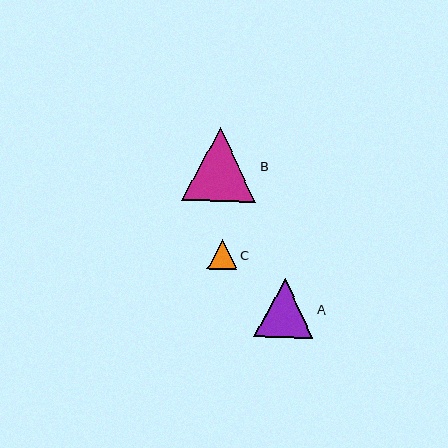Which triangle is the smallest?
Triangle C is the smallest with a size of approximately 30 pixels.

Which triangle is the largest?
Triangle B is the largest with a size of approximately 74 pixels.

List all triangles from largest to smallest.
From largest to smallest: B, A, C.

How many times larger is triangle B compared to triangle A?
Triangle B is approximately 1.2 times the size of triangle A.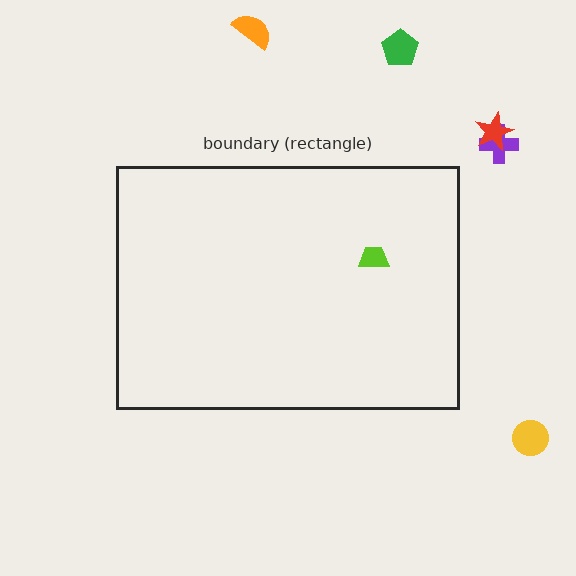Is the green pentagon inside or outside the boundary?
Outside.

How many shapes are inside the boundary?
1 inside, 5 outside.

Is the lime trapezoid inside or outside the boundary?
Inside.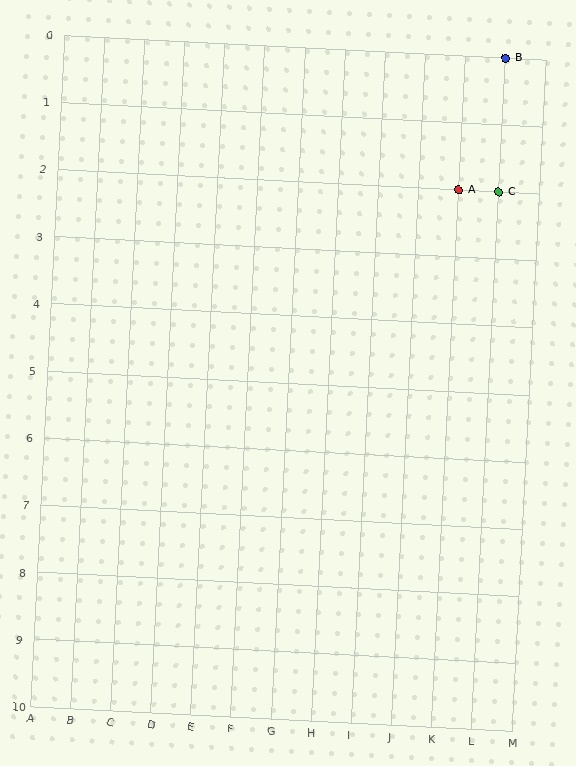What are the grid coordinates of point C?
Point C is at grid coordinates (L, 2).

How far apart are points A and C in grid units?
Points A and C are 1 column apart.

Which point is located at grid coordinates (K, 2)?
Point A is at (K, 2).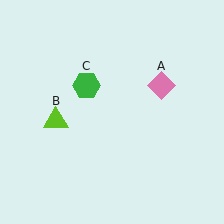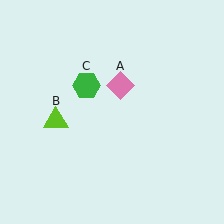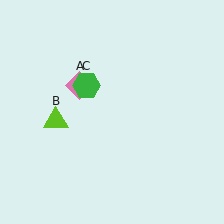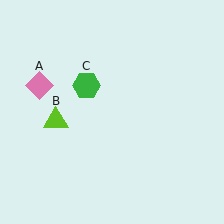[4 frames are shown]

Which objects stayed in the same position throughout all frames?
Lime triangle (object B) and green hexagon (object C) remained stationary.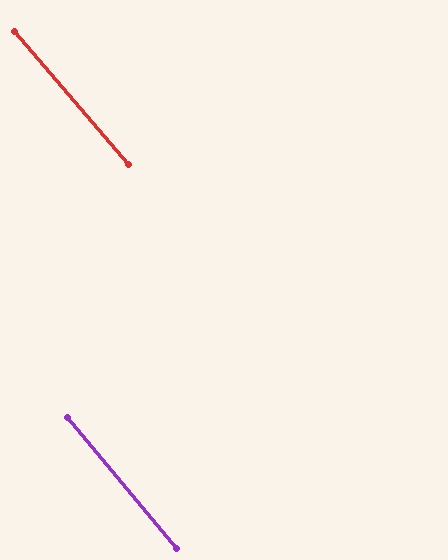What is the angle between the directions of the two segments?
Approximately 1 degree.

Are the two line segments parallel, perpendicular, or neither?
Parallel — their directions differ by only 0.9°.